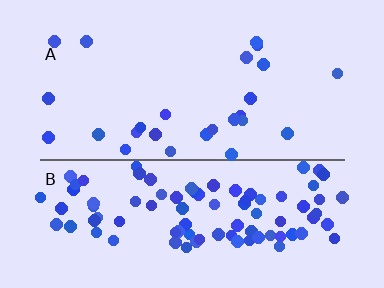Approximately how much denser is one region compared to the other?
Approximately 3.9× — region B over region A.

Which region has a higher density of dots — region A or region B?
B (the bottom).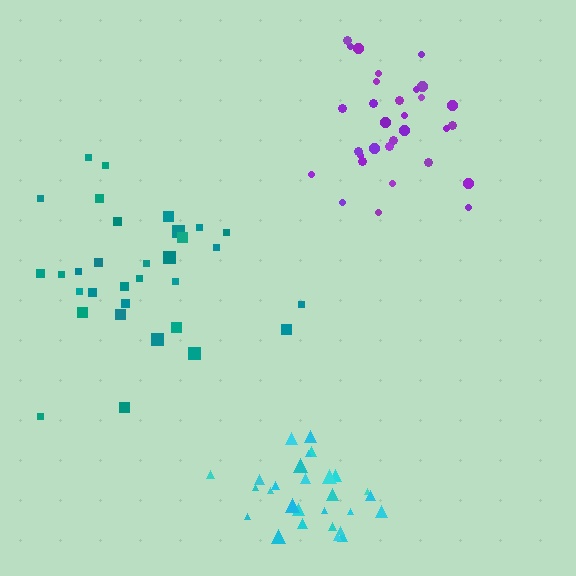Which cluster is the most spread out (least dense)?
Teal.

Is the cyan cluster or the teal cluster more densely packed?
Cyan.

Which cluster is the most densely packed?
Cyan.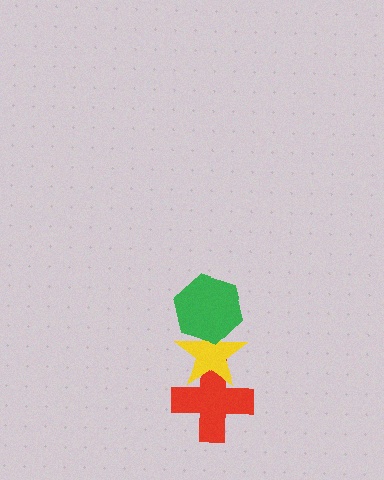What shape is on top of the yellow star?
The green hexagon is on top of the yellow star.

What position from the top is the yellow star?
The yellow star is 2nd from the top.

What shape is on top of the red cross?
The yellow star is on top of the red cross.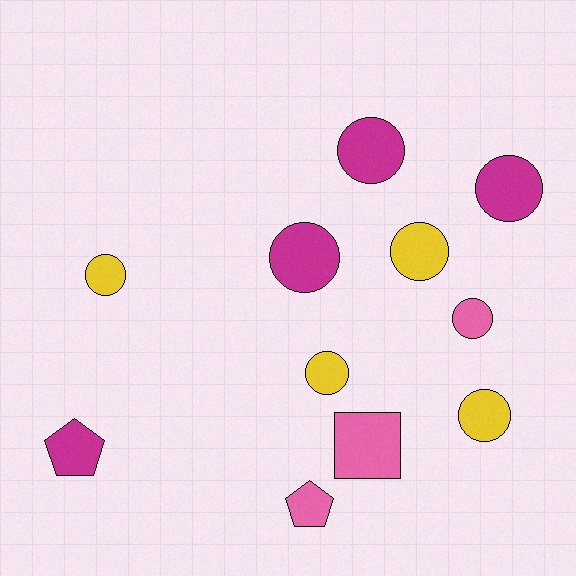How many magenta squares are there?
There are no magenta squares.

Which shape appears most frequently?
Circle, with 8 objects.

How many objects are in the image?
There are 11 objects.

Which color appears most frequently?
Yellow, with 4 objects.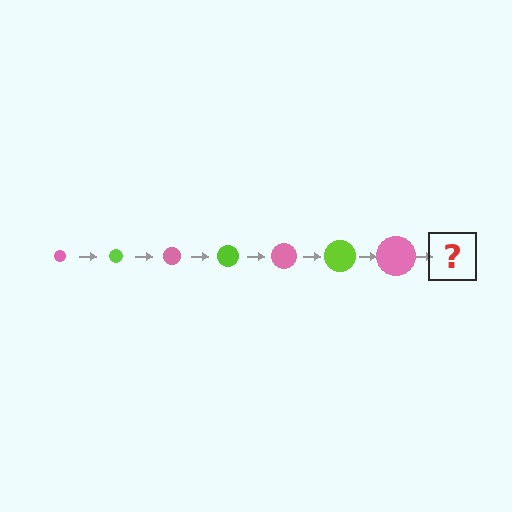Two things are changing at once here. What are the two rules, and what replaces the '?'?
The two rules are that the circle grows larger each step and the color cycles through pink and lime. The '?' should be a lime circle, larger than the previous one.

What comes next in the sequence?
The next element should be a lime circle, larger than the previous one.